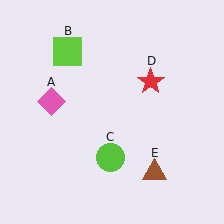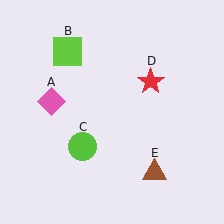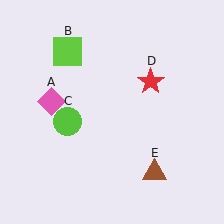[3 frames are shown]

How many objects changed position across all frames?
1 object changed position: lime circle (object C).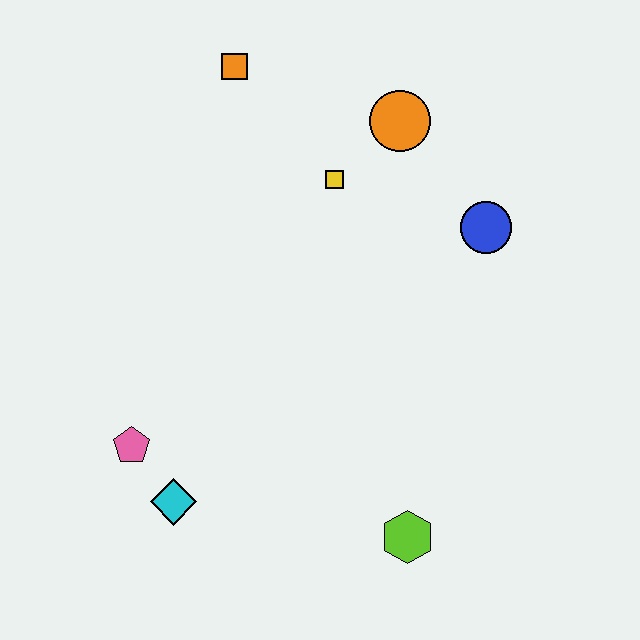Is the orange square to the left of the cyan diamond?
No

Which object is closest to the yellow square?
The orange circle is closest to the yellow square.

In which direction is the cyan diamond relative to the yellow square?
The cyan diamond is below the yellow square.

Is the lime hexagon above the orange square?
No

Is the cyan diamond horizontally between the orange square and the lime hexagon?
No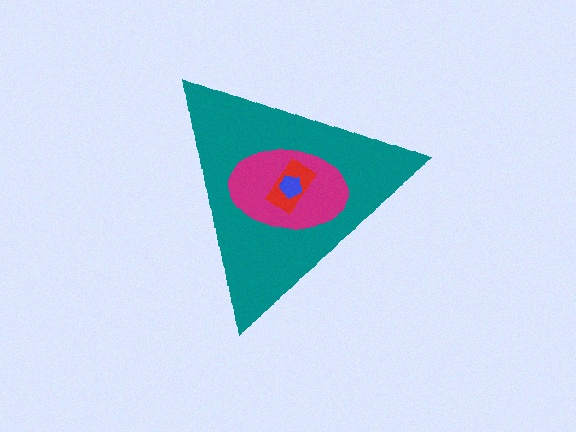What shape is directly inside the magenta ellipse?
The red rectangle.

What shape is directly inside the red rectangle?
The blue pentagon.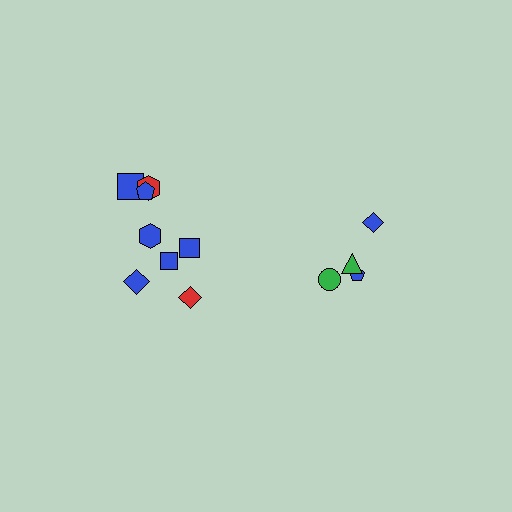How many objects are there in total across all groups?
There are 12 objects.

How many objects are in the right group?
There are 4 objects.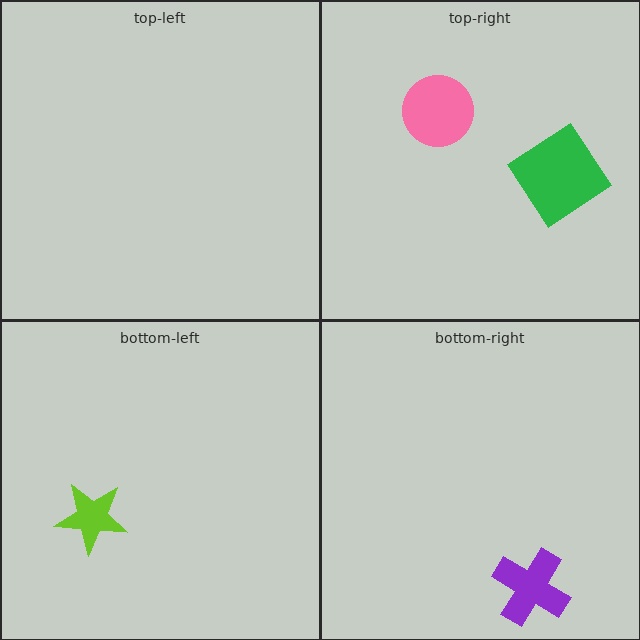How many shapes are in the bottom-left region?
1.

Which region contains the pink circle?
The top-right region.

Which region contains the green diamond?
The top-right region.